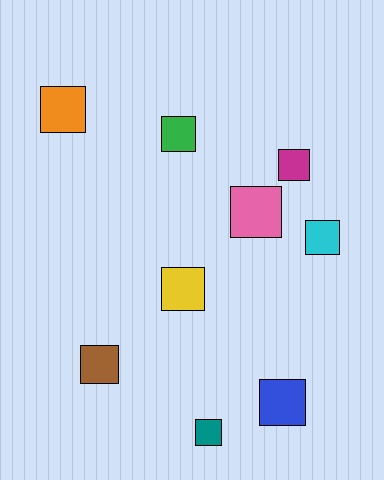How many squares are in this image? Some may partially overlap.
There are 9 squares.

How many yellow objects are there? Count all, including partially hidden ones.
There is 1 yellow object.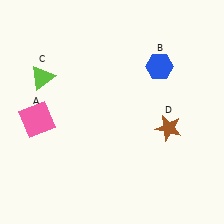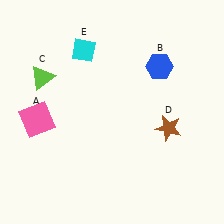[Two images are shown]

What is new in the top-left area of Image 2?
A cyan diamond (E) was added in the top-left area of Image 2.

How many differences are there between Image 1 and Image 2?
There is 1 difference between the two images.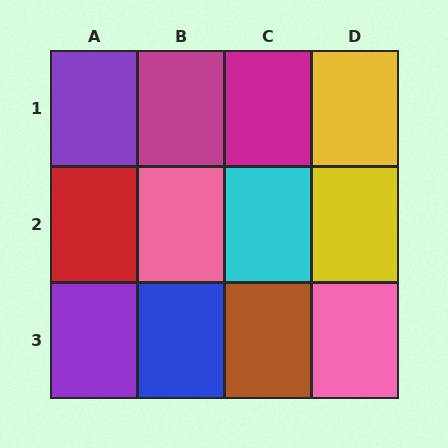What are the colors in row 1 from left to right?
Purple, magenta, magenta, yellow.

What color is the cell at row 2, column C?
Cyan.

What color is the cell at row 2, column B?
Pink.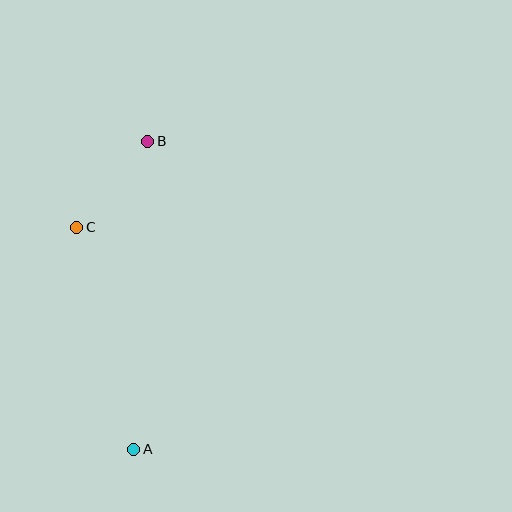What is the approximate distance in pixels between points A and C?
The distance between A and C is approximately 229 pixels.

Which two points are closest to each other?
Points B and C are closest to each other.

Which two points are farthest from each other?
Points A and B are farthest from each other.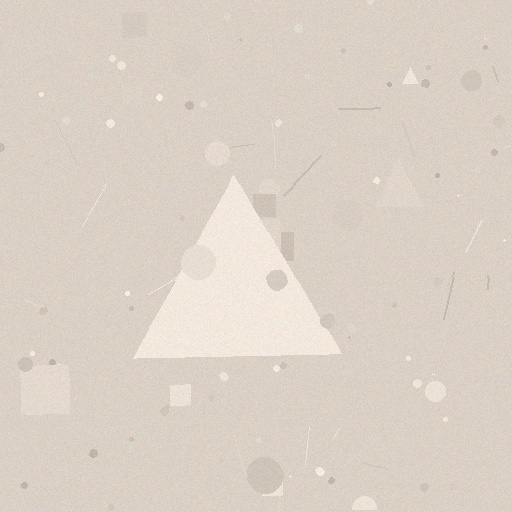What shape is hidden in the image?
A triangle is hidden in the image.